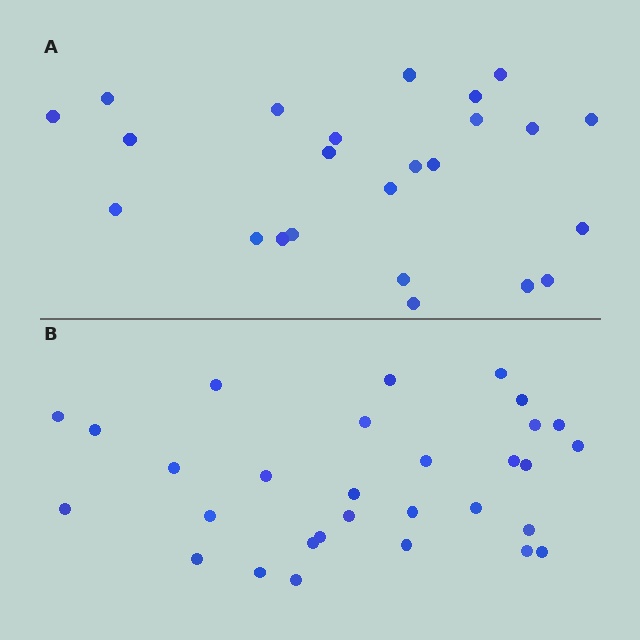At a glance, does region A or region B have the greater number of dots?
Region B (the bottom region) has more dots.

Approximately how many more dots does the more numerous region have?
Region B has about 6 more dots than region A.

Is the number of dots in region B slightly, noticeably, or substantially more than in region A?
Region B has noticeably more, but not dramatically so. The ratio is roughly 1.2 to 1.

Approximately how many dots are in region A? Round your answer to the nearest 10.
About 20 dots. (The exact count is 24, which rounds to 20.)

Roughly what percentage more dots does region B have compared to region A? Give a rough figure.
About 25% more.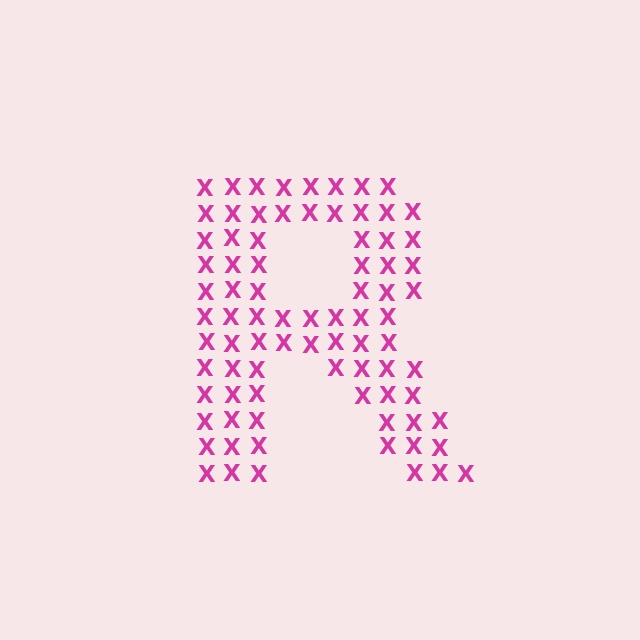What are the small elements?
The small elements are letter X's.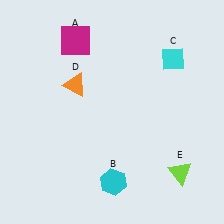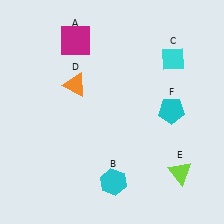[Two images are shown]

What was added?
A cyan pentagon (F) was added in Image 2.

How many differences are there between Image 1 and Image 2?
There is 1 difference between the two images.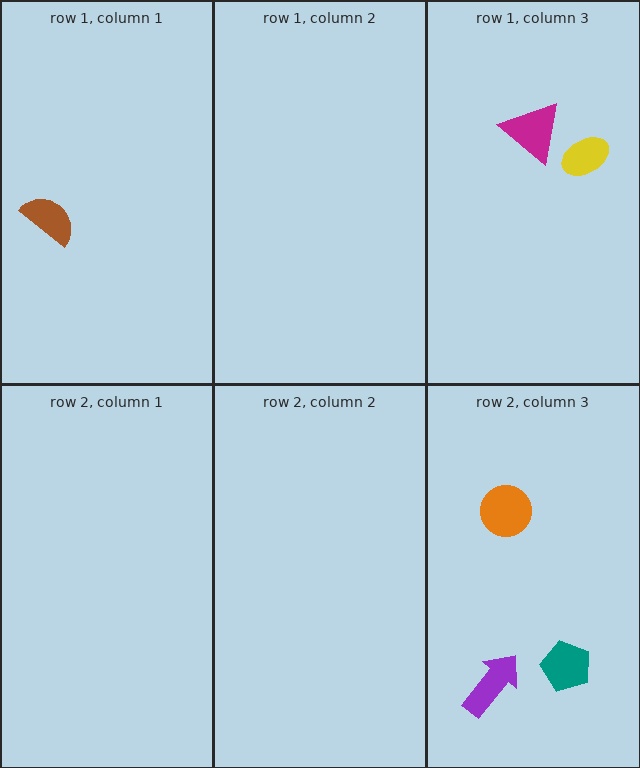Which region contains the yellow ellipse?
The row 1, column 3 region.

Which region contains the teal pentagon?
The row 2, column 3 region.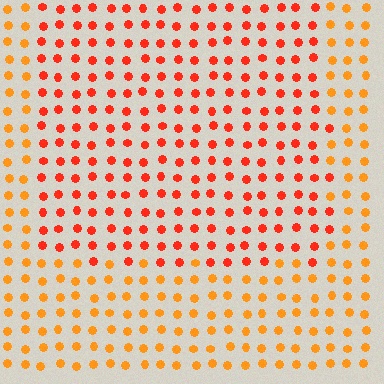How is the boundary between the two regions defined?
The boundary is defined purely by a slight shift in hue (about 28 degrees). Spacing, size, and orientation are identical on both sides.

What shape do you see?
I see a rectangle.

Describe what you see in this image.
The image is filled with small orange elements in a uniform arrangement. A rectangle-shaped region is visible where the elements are tinted to a slightly different hue, forming a subtle color boundary.